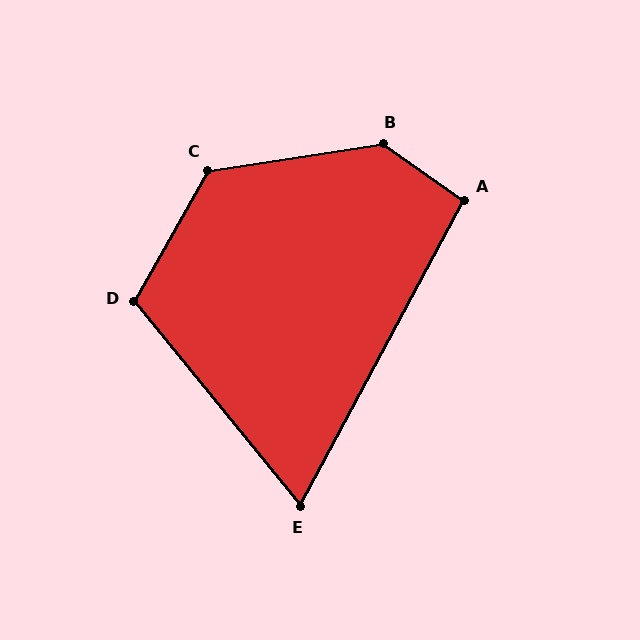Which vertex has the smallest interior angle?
E, at approximately 67 degrees.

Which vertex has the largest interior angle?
B, at approximately 136 degrees.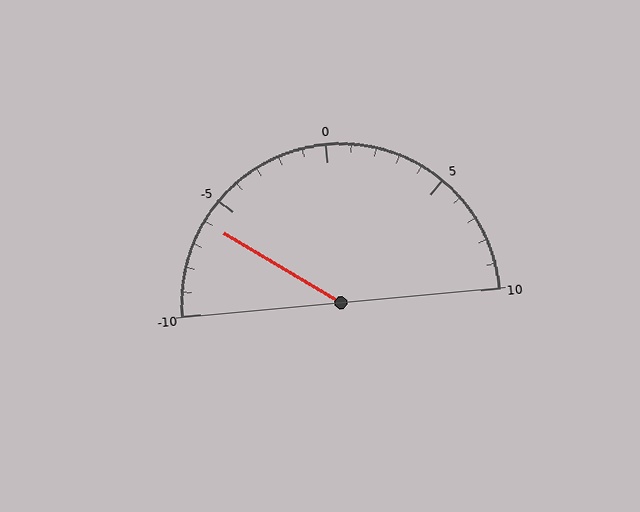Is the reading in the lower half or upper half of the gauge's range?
The reading is in the lower half of the range (-10 to 10).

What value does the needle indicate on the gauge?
The needle indicates approximately -6.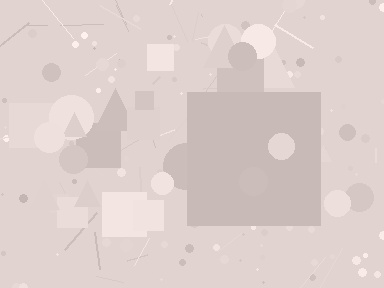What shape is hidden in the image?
A square is hidden in the image.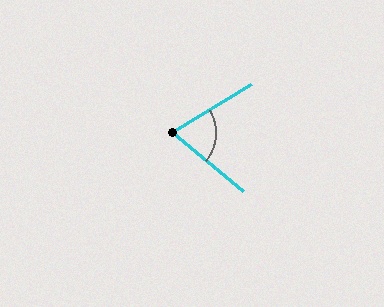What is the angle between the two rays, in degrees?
Approximately 71 degrees.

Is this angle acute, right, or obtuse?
It is acute.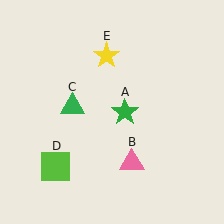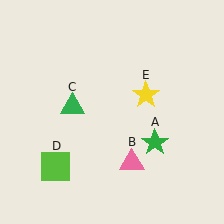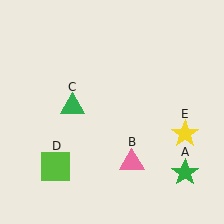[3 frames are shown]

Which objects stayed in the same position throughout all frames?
Pink triangle (object B) and green triangle (object C) and lime square (object D) remained stationary.